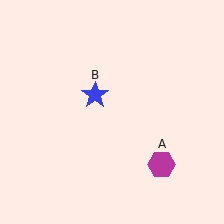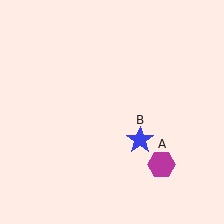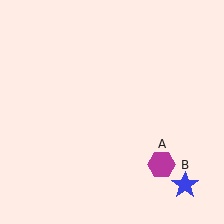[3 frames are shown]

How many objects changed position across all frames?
1 object changed position: blue star (object B).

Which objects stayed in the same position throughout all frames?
Magenta hexagon (object A) remained stationary.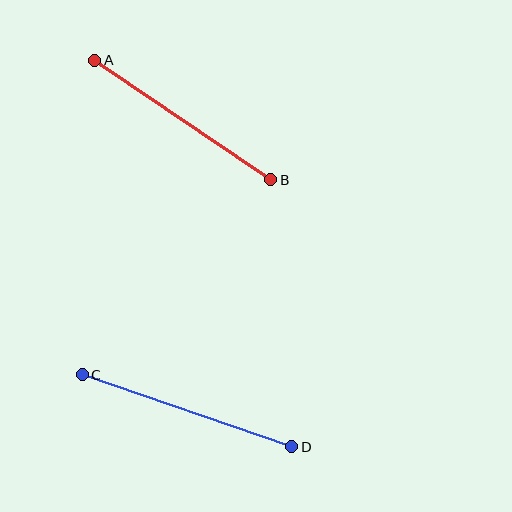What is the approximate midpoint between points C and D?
The midpoint is at approximately (187, 411) pixels.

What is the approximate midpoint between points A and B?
The midpoint is at approximately (183, 120) pixels.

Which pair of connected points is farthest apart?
Points C and D are farthest apart.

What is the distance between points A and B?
The distance is approximately 213 pixels.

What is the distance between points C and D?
The distance is approximately 221 pixels.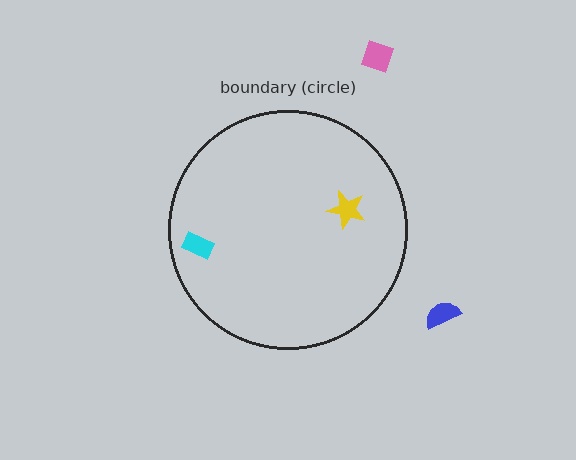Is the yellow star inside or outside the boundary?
Inside.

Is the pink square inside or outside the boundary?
Outside.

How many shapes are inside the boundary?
2 inside, 2 outside.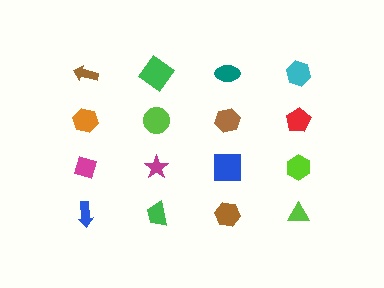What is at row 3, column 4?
A lime hexagon.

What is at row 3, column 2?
A magenta star.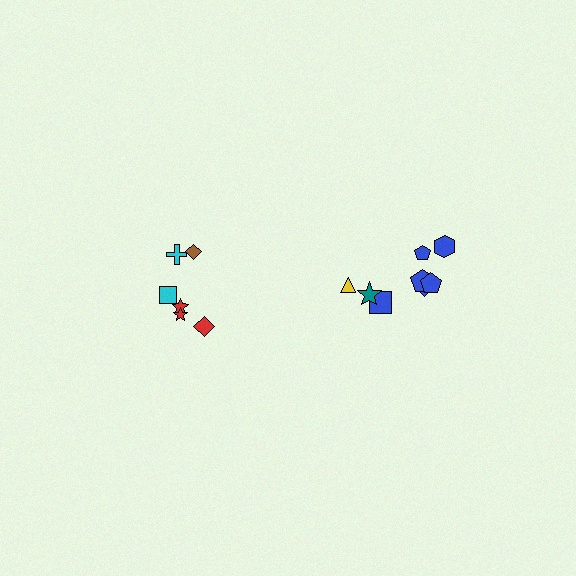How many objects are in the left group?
There are 6 objects.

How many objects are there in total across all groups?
There are 14 objects.